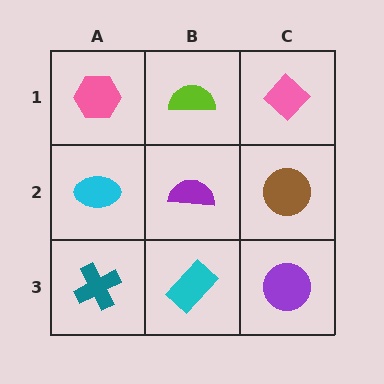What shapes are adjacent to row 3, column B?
A purple semicircle (row 2, column B), a teal cross (row 3, column A), a purple circle (row 3, column C).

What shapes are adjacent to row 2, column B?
A lime semicircle (row 1, column B), a cyan rectangle (row 3, column B), a cyan ellipse (row 2, column A), a brown circle (row 2, column C).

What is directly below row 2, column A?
A teal cross.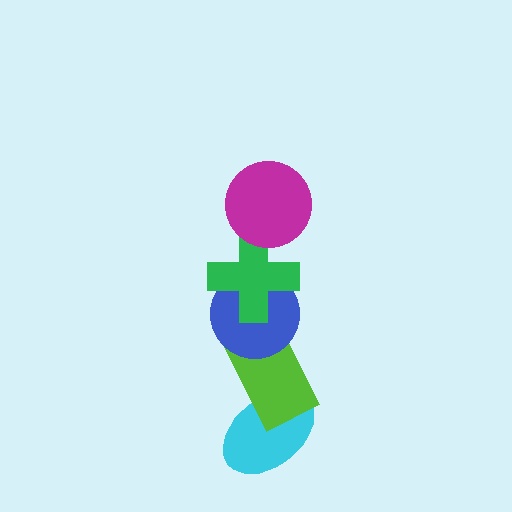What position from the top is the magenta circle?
The magenta circle is 1st from the top.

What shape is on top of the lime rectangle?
The blue circle is on top of the lime rectangle.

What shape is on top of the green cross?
The magenta circle is on top of the green cross.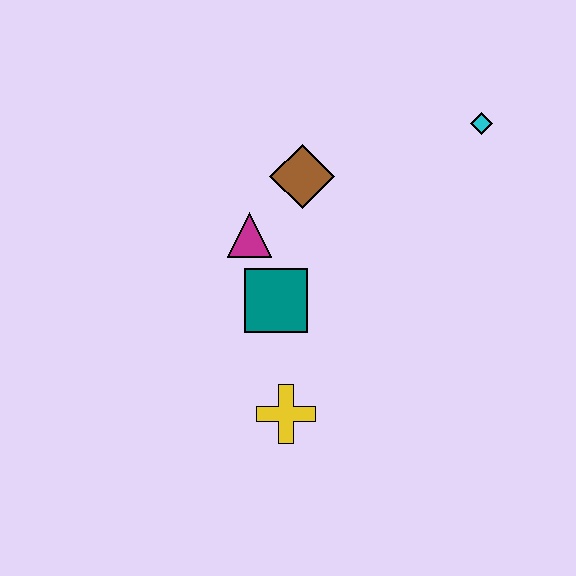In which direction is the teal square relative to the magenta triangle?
The teal square is below the magenta triangle.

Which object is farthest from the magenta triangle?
The cyan diamond is farthest from the magenta triangle.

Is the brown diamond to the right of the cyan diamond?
No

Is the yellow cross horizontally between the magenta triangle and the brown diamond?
Yes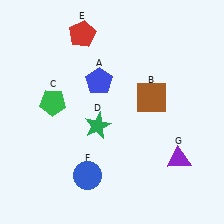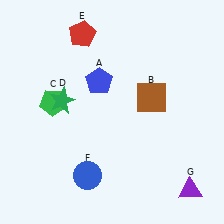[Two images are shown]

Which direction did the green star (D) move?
The green star (D) moved left.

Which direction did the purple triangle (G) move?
The purple triangle (G) moved down.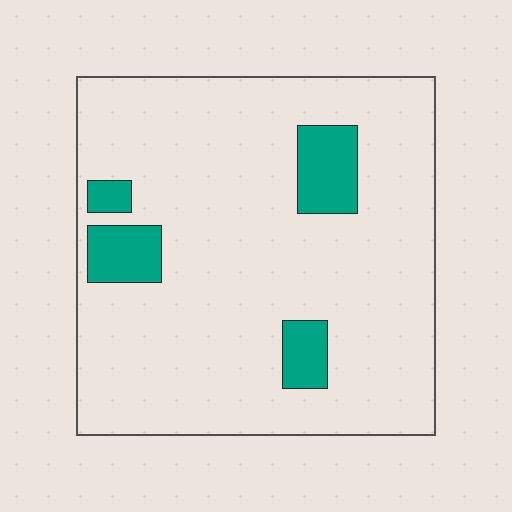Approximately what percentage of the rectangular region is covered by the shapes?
Approximately 10%.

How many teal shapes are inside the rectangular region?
4.